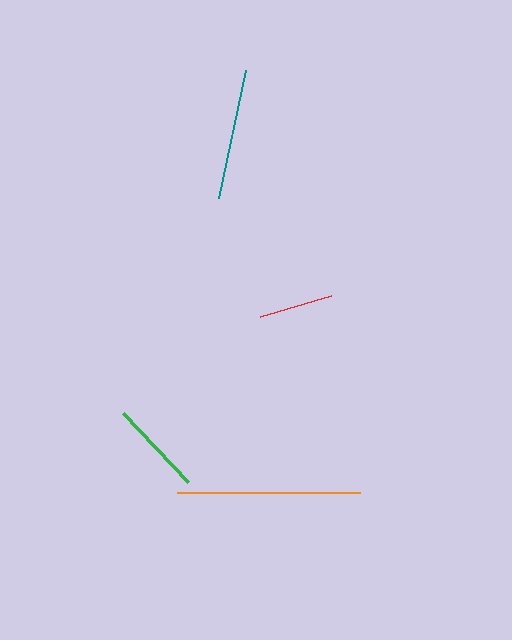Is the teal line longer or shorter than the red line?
The teal line is longer than the red line.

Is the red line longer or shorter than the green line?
The green line is longer than the red line.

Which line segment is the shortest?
The red line is the shortest at approximately 74 pixels.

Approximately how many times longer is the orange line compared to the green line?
The orange line is approximately 1.9 times the length of the green line.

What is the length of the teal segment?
The teal segment is approximately 131 pixels long.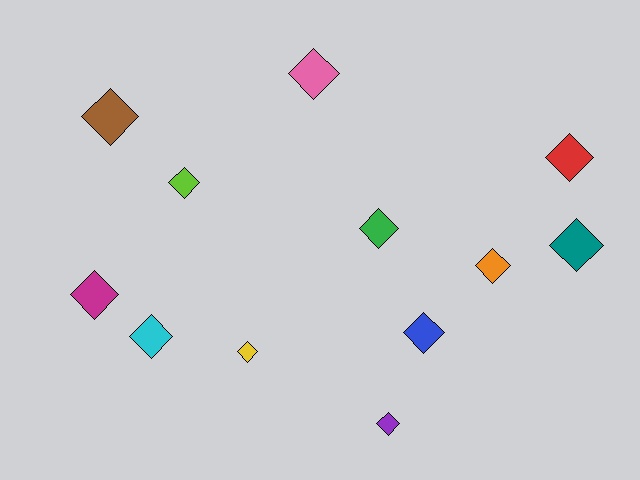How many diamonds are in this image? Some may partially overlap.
There are 12 diamonds.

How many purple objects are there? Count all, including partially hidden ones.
There is 1 purple object.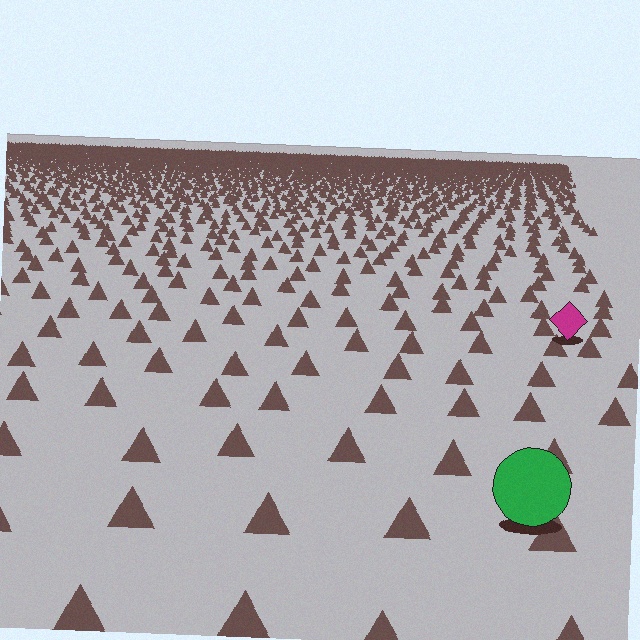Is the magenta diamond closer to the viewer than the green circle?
No. The green circle is closer — you can tell from the texture gradient: the ground texture is coarser near it.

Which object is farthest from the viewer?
The magenta diamond is farthest from the viewer. It appears smaller and the ground texture around it is denser.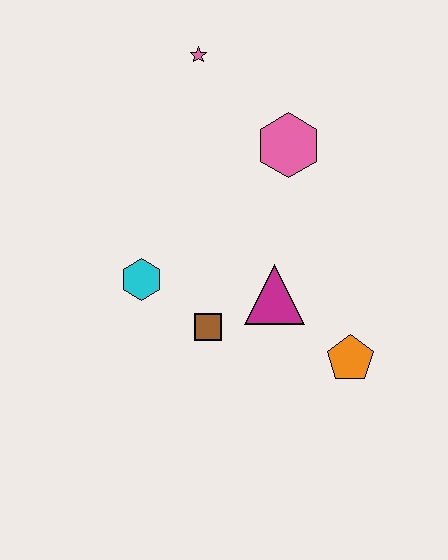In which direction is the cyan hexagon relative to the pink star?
The cyan hexagon is below the pink star.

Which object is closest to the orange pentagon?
The magenta triangle is closest to the orange pentagon.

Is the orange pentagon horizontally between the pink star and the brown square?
No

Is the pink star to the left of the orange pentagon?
Yes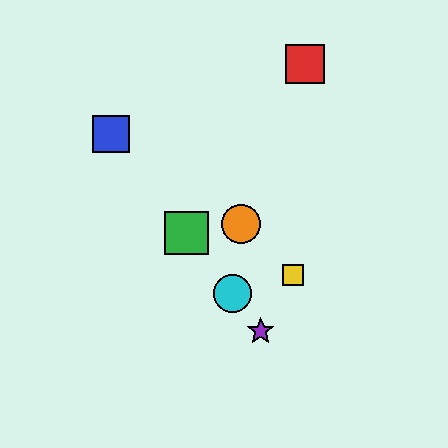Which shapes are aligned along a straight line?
The blue square, the green square, the purple star, the cyan circle are aligned along a straight line.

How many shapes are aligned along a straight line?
4 shapes (the blue square, the green square, the purple star, the cyan circle) are aligned along a straight line.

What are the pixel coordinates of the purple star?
The purple star is at (261, 331).